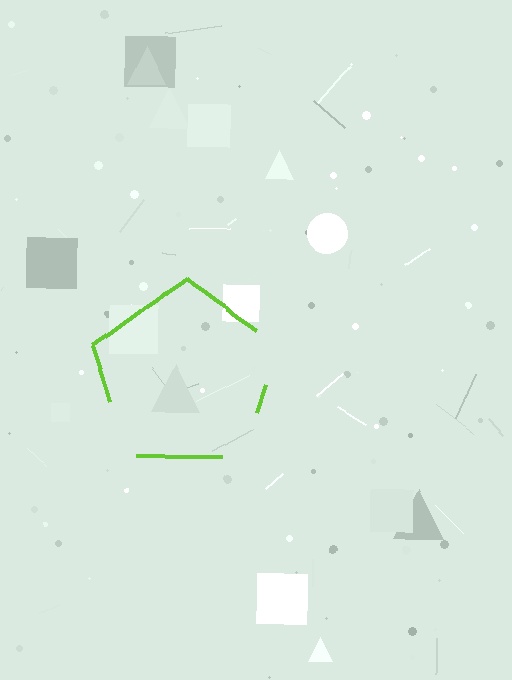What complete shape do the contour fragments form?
The contour fragments form a pentagon.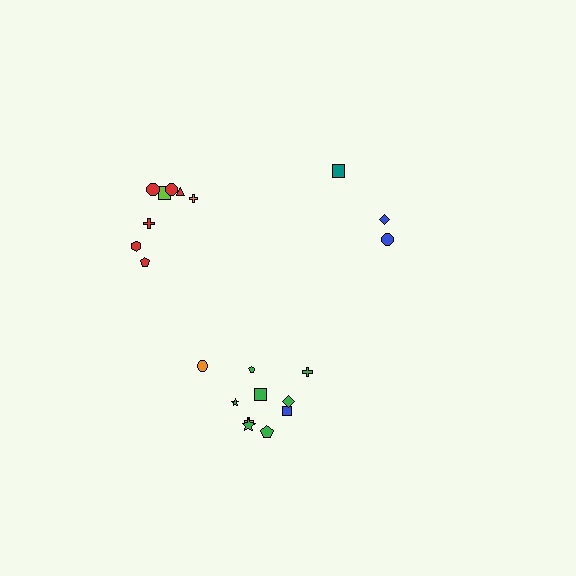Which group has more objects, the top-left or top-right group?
The top-left group.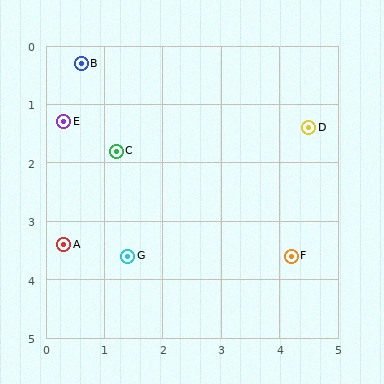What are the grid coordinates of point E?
Point E is at approximately (0.3, 1.3).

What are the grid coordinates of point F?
Point F is at approximately (4.2, 3.6).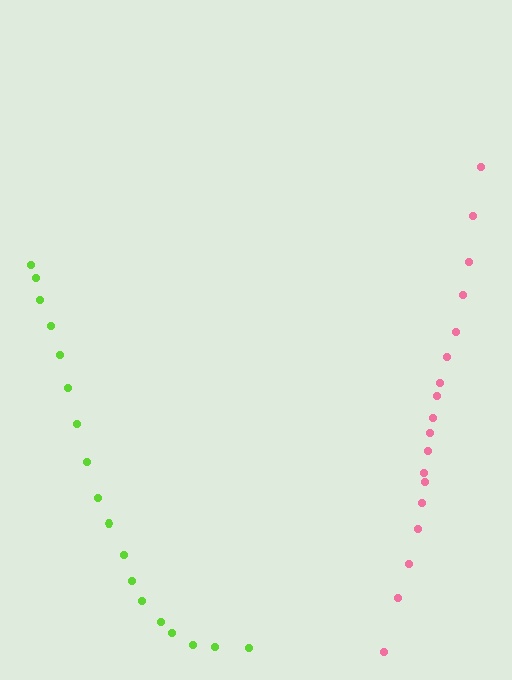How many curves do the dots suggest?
There are 2 distinct paths.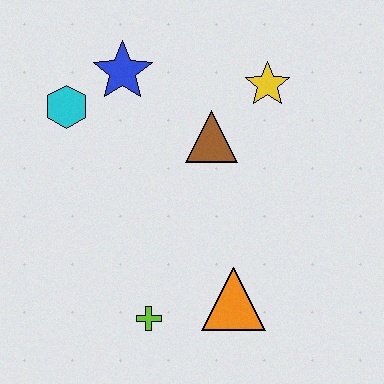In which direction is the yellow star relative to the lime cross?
The yellow star is above the lime cross.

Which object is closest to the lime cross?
The orange triangle is closest to the lime cross.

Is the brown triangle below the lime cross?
No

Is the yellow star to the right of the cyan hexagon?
Yes